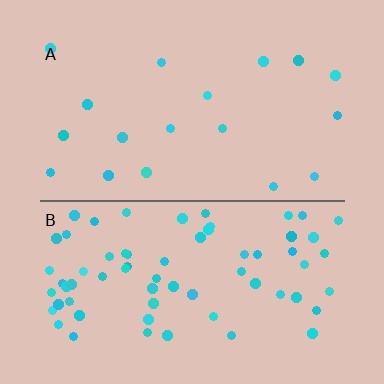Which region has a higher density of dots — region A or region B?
B (the bottom).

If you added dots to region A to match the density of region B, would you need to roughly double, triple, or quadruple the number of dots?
Approximately quadruple.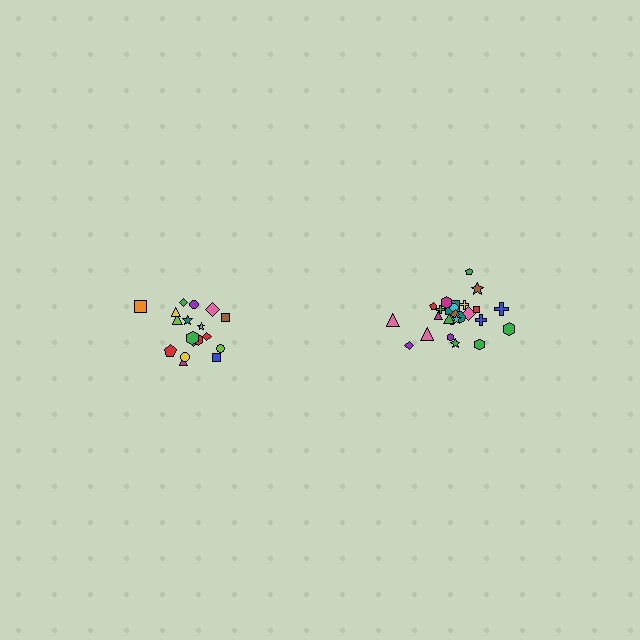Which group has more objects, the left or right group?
The right group.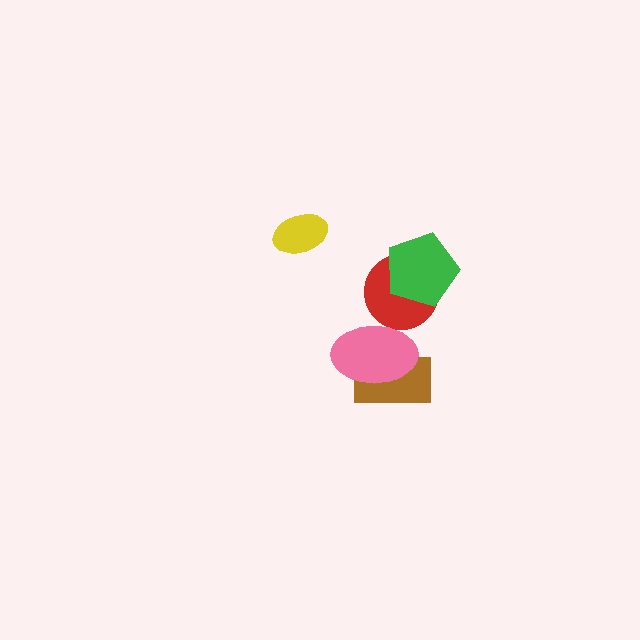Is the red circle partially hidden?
Yes, it is partially covered by another shape.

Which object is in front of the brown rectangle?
The pink ellipse is in front of the brown rectangle.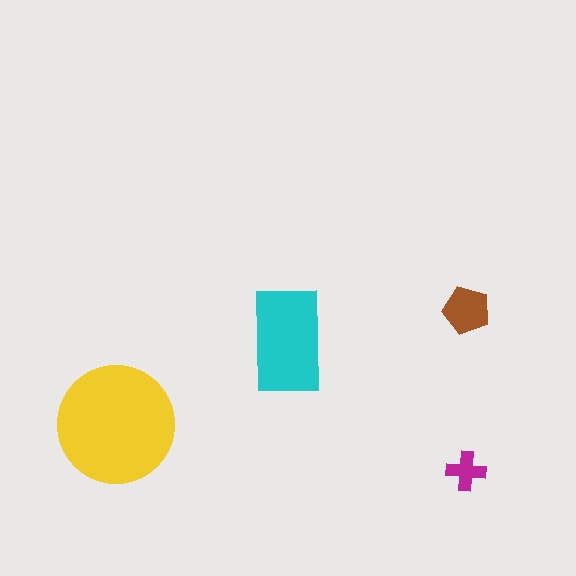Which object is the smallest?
The magenta cross.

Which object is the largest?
The yellow circle.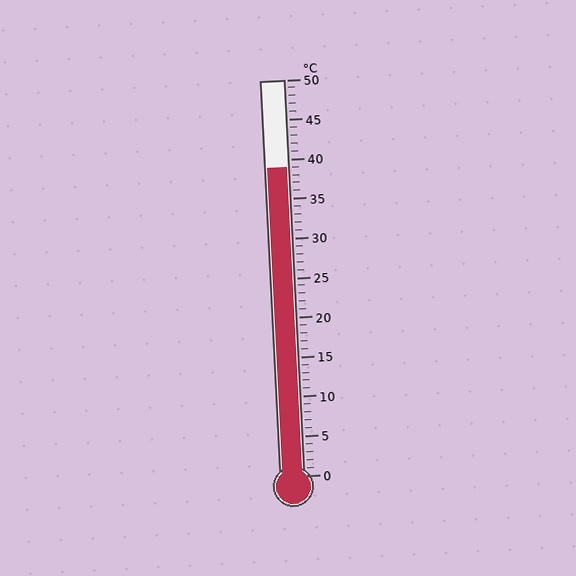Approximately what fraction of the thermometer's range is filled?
The thermometer is filled to approximately 80% of its range.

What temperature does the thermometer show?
The thermometer shows approximately 39°C.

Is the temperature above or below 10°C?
The temperature is above 10°C.